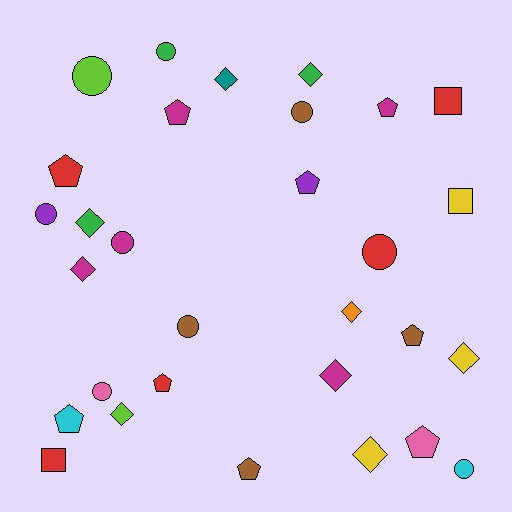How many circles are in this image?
There are 9 circles.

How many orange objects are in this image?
There is 1 orange object.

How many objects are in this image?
There are 30 objects.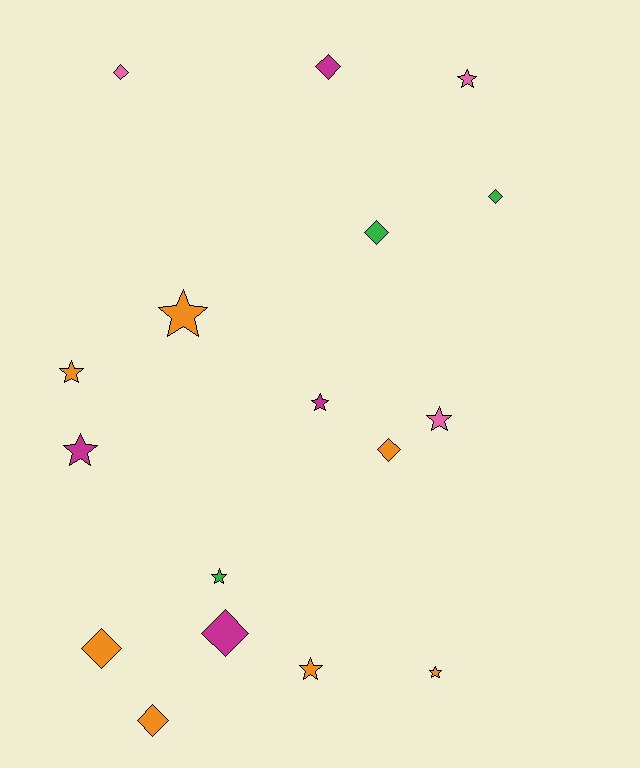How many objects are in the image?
There are 17 objects.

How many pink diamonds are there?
There is 1 pink diamond.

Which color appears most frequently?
Orange, with 7 objects.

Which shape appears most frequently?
Star, with 9 objects.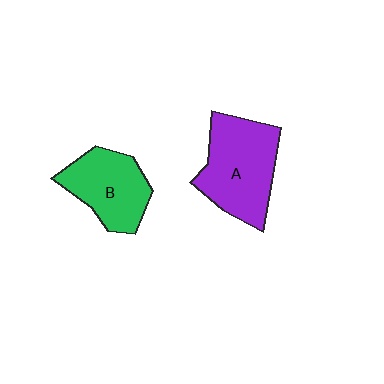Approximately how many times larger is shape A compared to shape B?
Approximately 1.3 times.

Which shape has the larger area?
Shape A (purple).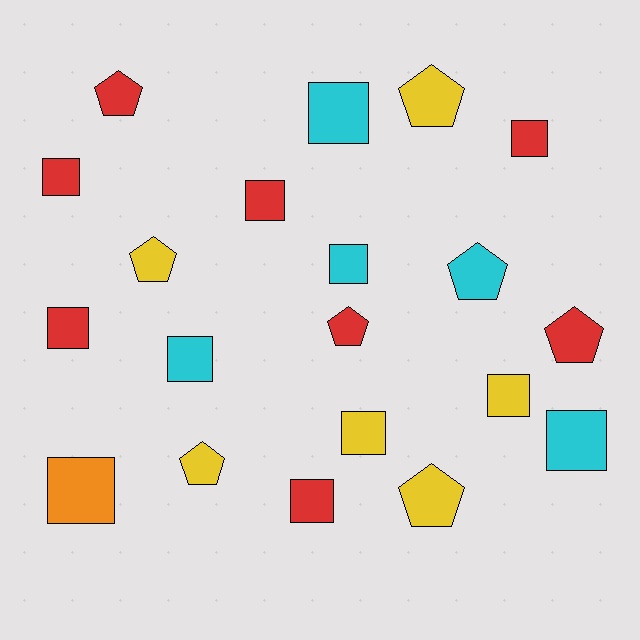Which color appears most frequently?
Red, with 8 objects.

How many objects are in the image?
There are 20 objects.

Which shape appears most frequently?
Square, with 12 objects.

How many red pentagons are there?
There are 3 red pentagons.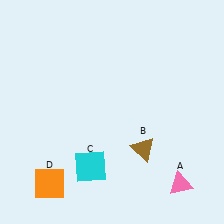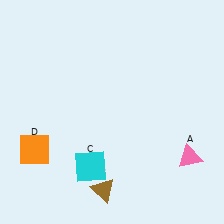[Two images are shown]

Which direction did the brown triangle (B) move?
The brown triangle (B) moved down.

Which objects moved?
The objects that moved are: the pink triangle (A), the brown triangle (B), the orange square (D).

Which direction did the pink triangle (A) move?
The pink triangle (A) moved up.